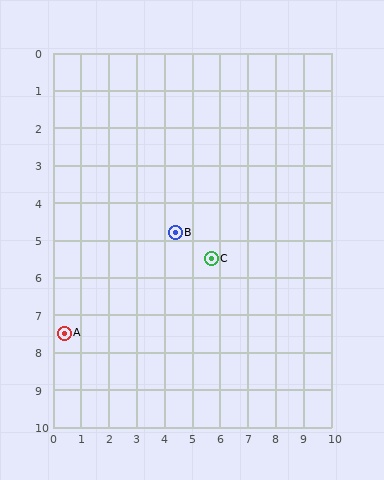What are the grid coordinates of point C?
Point C is at approximately (5.7, 5.5).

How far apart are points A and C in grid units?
Points A and C are about 5.7 grid units apart.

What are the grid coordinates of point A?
Point A is at approximately (0.4, 7.5).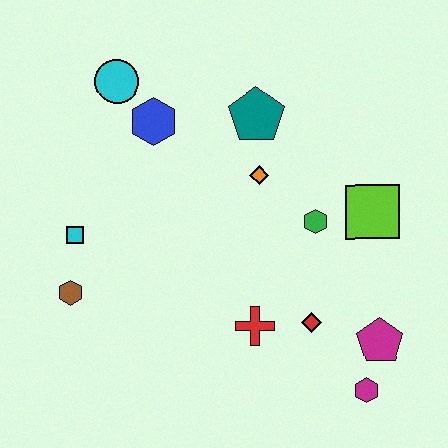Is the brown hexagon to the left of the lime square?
Yes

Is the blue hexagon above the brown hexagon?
Yes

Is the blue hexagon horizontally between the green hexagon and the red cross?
No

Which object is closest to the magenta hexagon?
The magenta pentagon is closest to the magenta hexagon.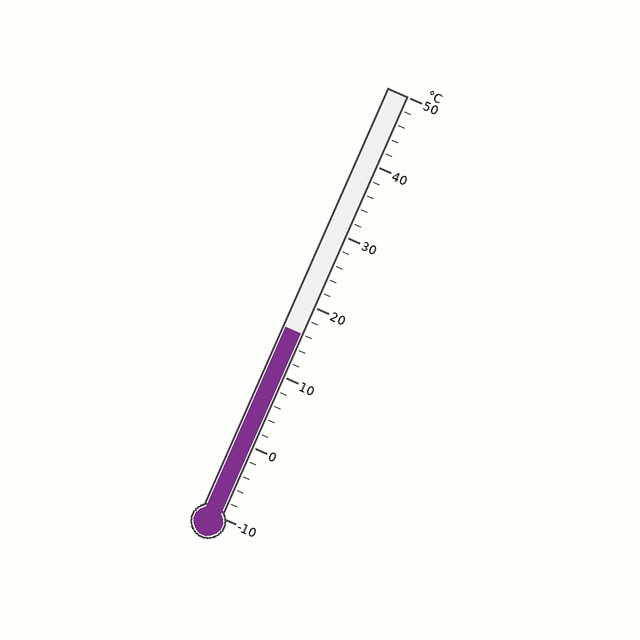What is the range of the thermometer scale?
The thermometer scale ranges from -10°C to 50°C.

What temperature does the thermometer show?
The thermometer shows approximately 16°C.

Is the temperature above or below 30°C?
The temperature is below 30°C.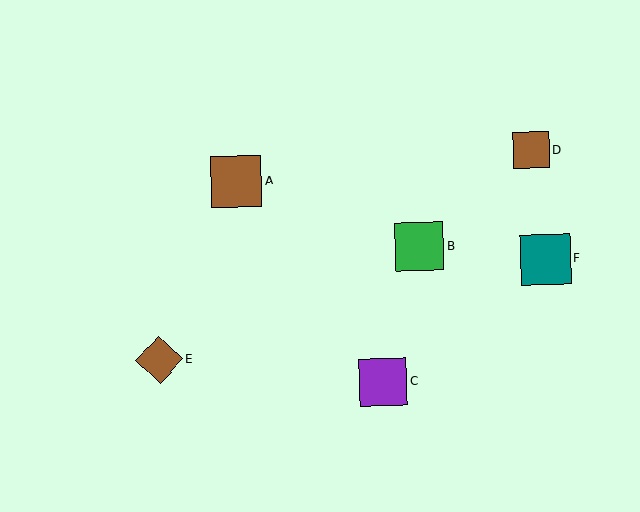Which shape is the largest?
The brown square (labeled A) is the largest.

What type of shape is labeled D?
Shape D is a brown square.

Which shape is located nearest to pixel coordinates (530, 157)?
The brown square (labeled D) at (531, 150) is nearest to that location.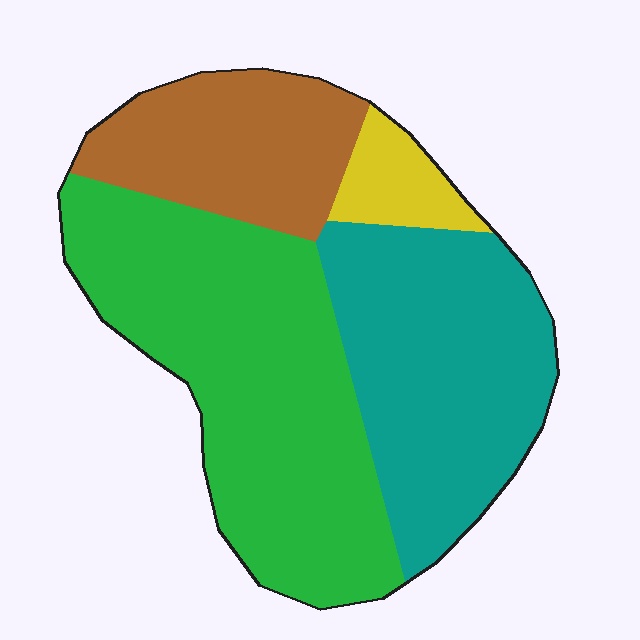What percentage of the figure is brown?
Brown covers roughly 20% of the figure.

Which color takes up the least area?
Yellow, at roughly 5%.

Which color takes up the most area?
Green, at roughly 45%.